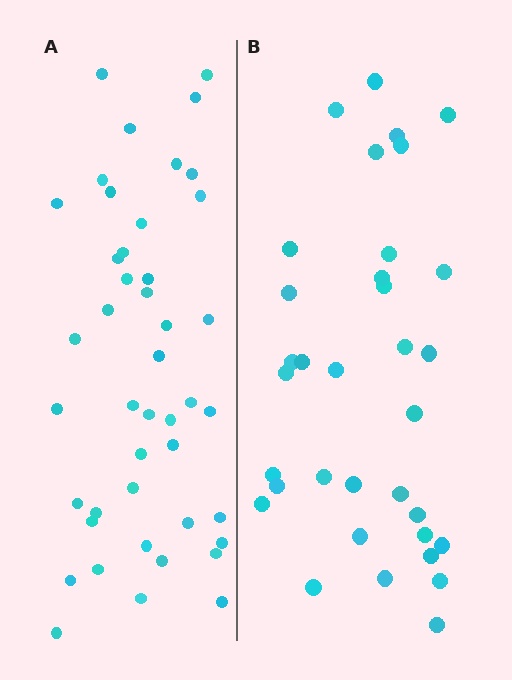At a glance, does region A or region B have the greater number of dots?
Region A (the left region) has more dots.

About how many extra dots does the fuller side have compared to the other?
Region A has roughly 10 or so more dots than region B.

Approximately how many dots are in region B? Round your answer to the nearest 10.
About 30 dots. (The exact count is 34, which rounds to 30.)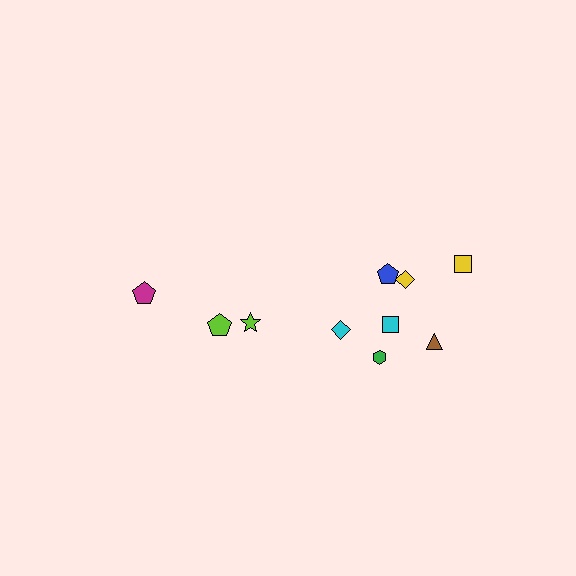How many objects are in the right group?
There are 7 objects.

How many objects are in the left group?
There are 3 objects.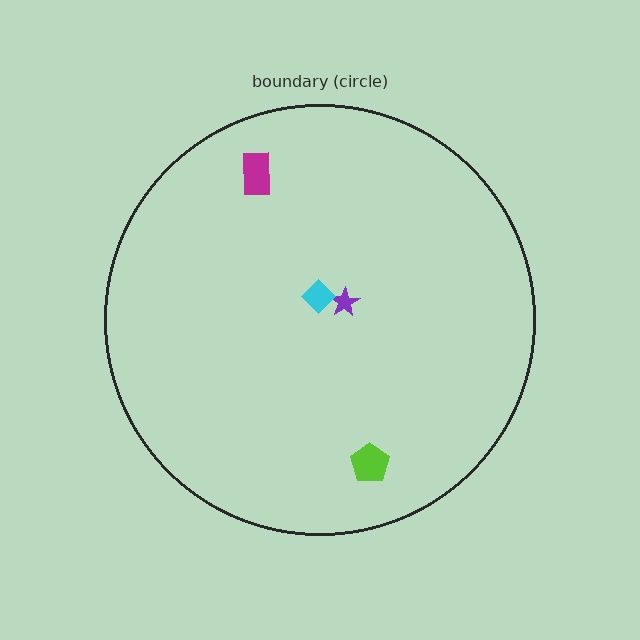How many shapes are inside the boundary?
4 inside, 0 outside.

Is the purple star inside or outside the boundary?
Inside.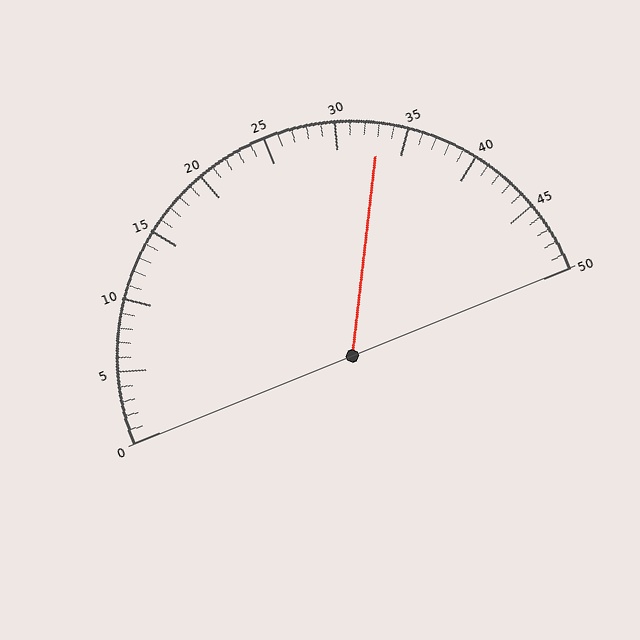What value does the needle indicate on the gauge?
The needle indicates approximately 33.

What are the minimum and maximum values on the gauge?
The gauge ranges from 0 to 50.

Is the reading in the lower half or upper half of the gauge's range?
The reading is in the upper half of the range (0 to 50).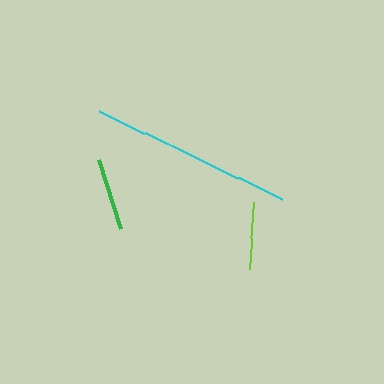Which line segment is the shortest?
The lime line is the shortest at approximately 67 pixels.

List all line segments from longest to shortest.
From longest to shortest: cyan, green, lime.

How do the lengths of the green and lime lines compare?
The green and lime lines are approximately the same length.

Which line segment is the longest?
The cyan line is the longest at approximately 203 pixels.